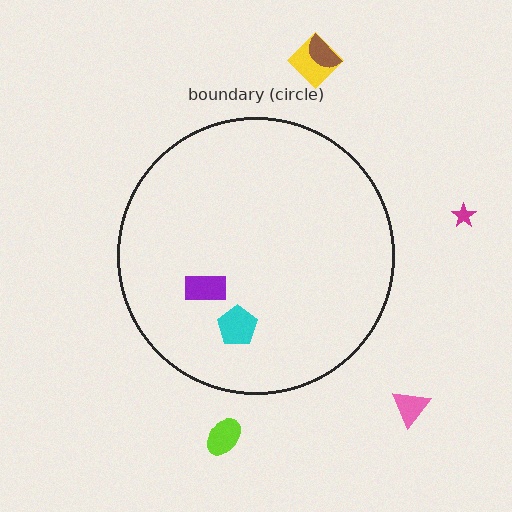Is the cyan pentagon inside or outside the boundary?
Inside.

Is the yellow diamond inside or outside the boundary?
Outside.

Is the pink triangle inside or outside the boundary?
Outside.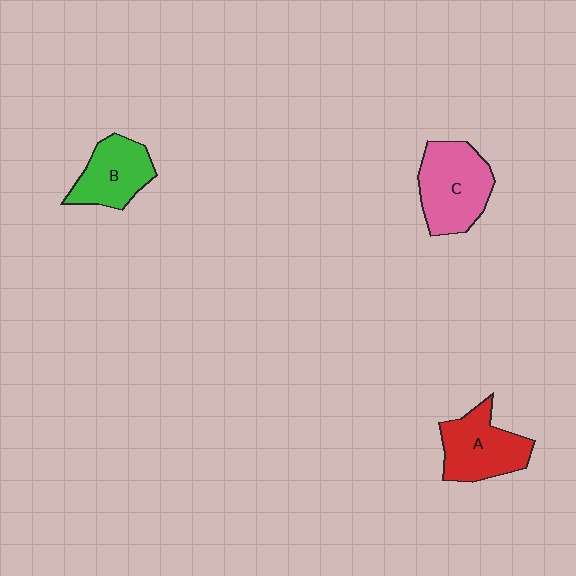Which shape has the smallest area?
Shape B (green).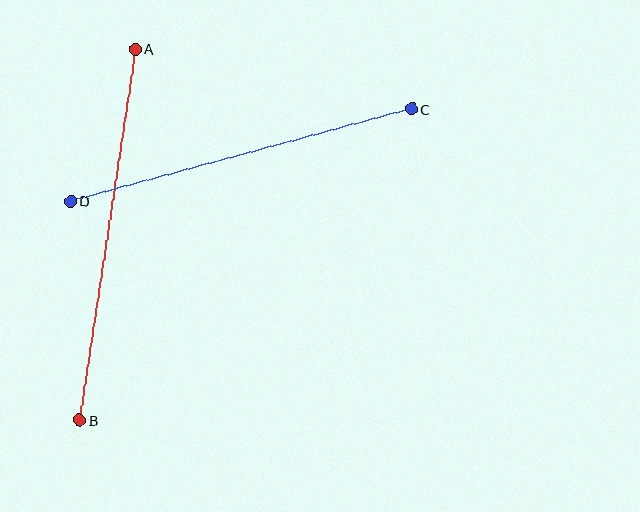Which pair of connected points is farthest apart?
Points A and B are farthest apart.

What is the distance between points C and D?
The distance is approximately 353 pixels.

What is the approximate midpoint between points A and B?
The midpoint is at approximately (107, 235) pixels.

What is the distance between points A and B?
The distance is approximately 375 pixels.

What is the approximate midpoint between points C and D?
The midpoint is at approximately (241, 155) pixels.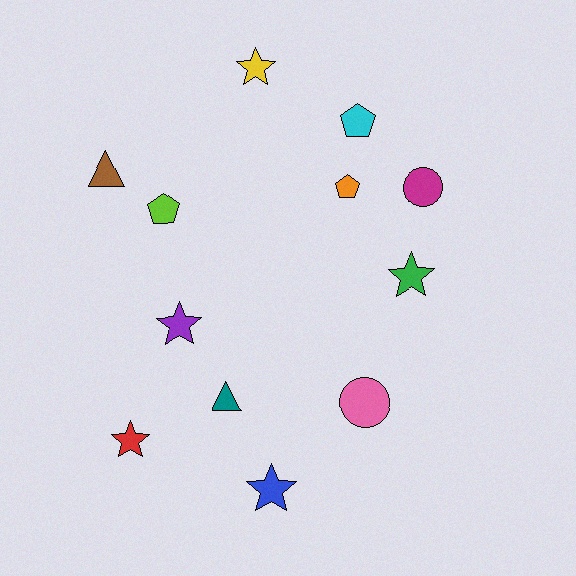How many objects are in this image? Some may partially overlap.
There are 12 objects.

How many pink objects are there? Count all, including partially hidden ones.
There is 1 pink object.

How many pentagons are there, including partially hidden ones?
There are 3 pentagons.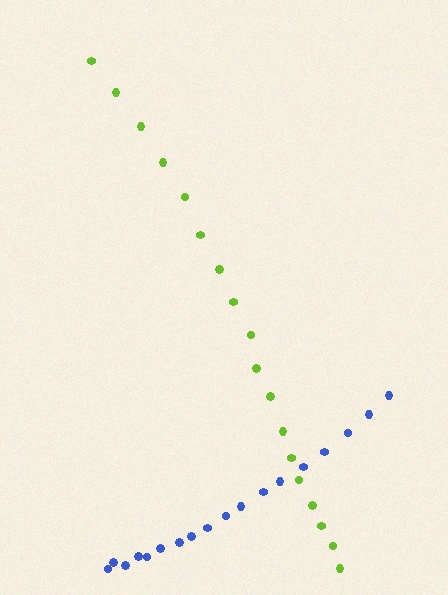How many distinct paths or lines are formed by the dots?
There are 2 distinct paths.